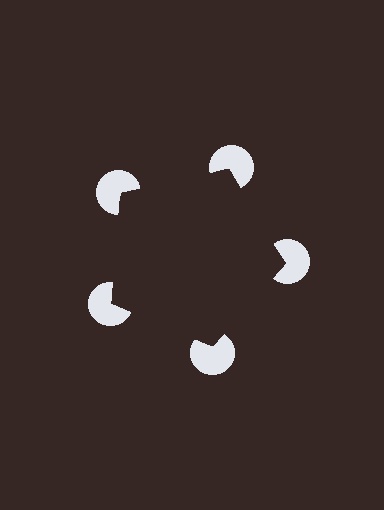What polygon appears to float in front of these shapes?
An illusory pentagon — its edges are inferred from the aligned wedge cuts in the pac-man discs, not physically drawn.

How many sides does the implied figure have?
5 sides.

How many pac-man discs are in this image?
There are 5 — one at each vertex of the illusory pentagon.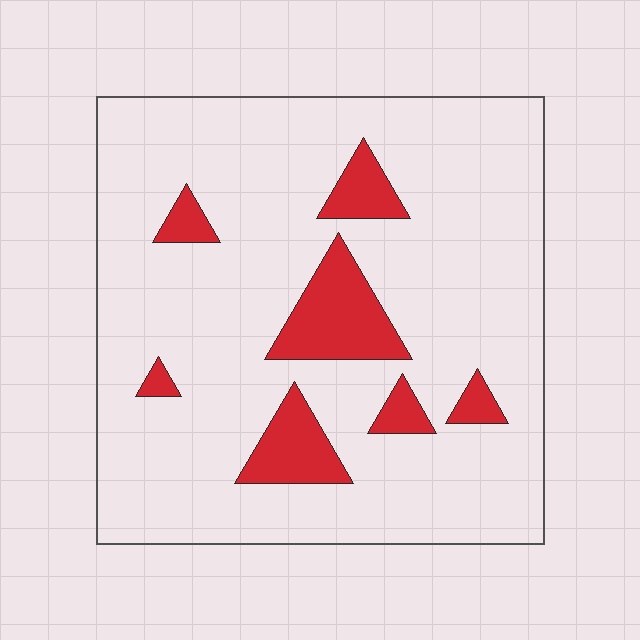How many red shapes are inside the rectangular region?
7.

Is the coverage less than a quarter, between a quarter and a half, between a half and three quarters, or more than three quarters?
Less than a quarter.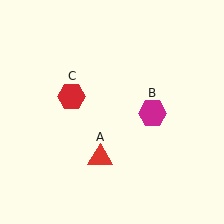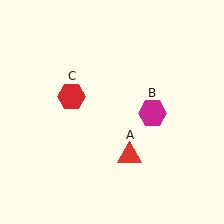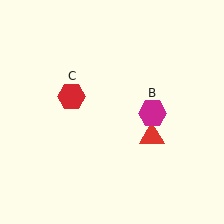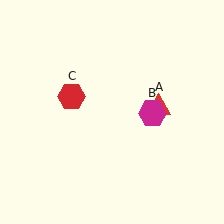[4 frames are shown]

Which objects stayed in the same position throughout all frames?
Magenta hexagon (object B) and red hexagon (object C) remained stationary.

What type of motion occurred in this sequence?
The red triangle (object A) rotated counterclockwise around the center of the scene.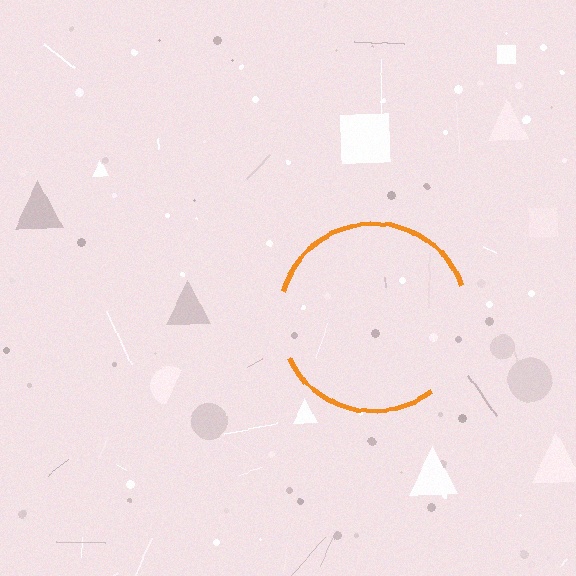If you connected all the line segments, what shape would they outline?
They would outline a circle.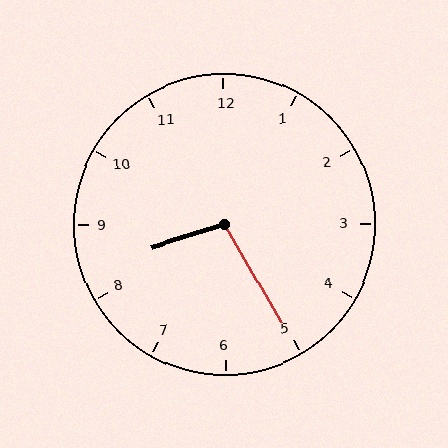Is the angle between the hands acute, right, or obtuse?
It is obtuse.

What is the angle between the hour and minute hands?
Approximately 102 degrees.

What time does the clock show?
8:25.